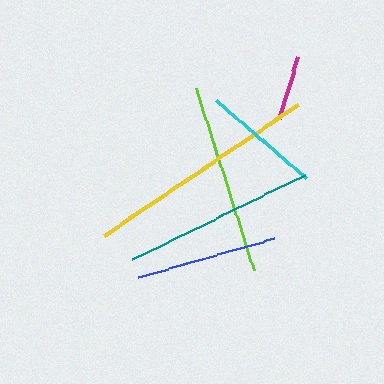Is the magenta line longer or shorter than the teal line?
The teal line is longer than the magenta line.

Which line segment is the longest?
The yellow line is the longest at approximately 235 pixels.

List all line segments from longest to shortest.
From longest to shortest: yellow, teal, lime, blue, cyan, magenta.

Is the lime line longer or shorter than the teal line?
The teal line is longer than the lime line.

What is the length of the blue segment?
The blue segment is approximately 142 pixels long.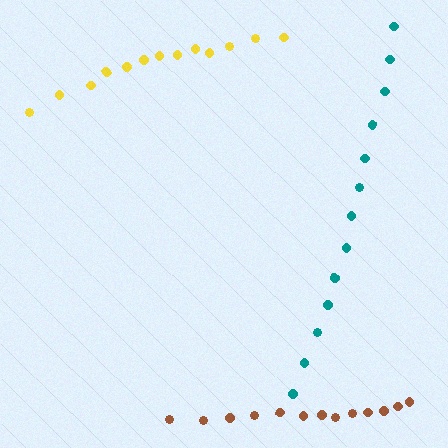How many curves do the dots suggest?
There are 3 distinct paths.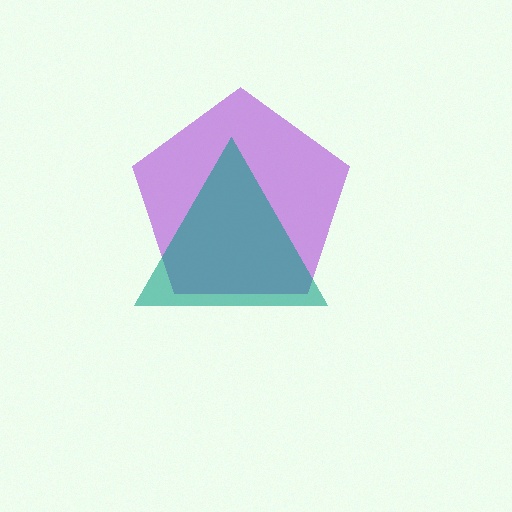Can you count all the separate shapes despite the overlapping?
Yes, there are 2 separate shapes.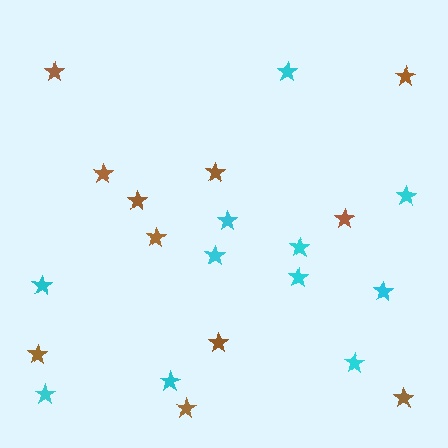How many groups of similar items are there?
There are 2 groups: one group of cyan stars (11) and one group of brown stars (11).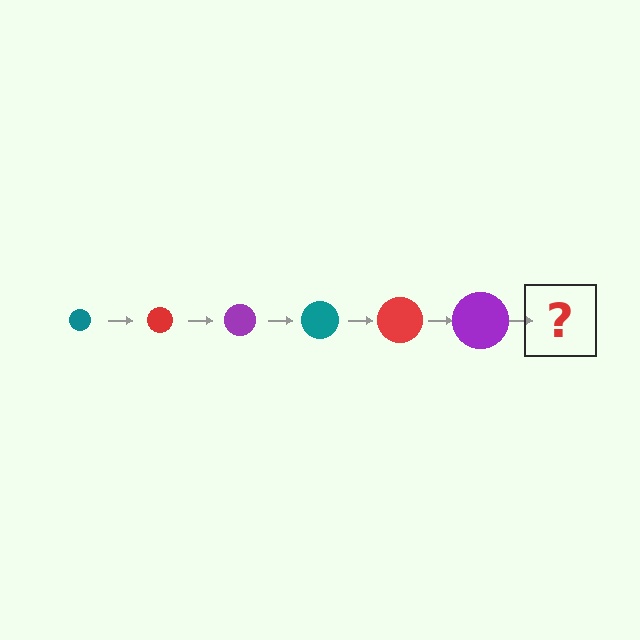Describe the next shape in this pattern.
It should be a teal circle, larger than the previous one.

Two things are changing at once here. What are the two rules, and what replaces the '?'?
The two rules are that the circle grows larger each step and the color cycles through teal, red, and purple. The '?' should be a teal circle, larger than the previous one.